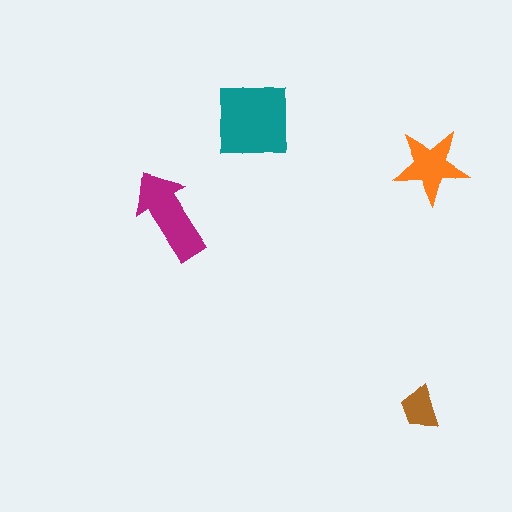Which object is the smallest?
The brown trapezoid.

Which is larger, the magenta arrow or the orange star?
The magenta arrow.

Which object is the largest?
The teal square.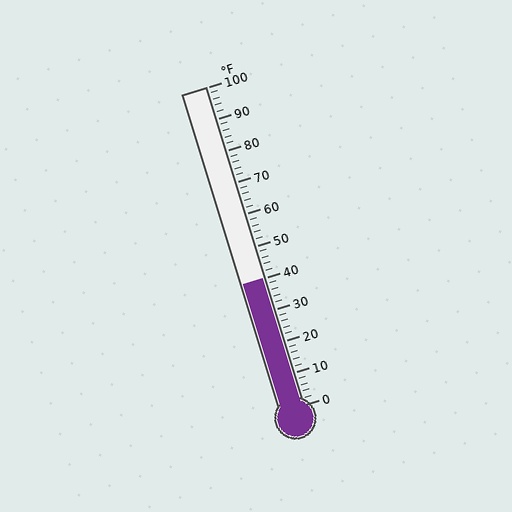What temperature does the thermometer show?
The thermometer shows approximately 40°F.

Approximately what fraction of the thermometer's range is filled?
The thermometer is filled to approximately 40% of its range.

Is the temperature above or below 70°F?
The temperature is below 70°F.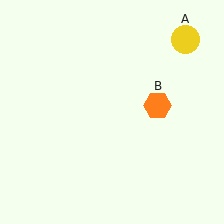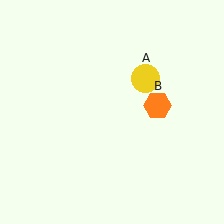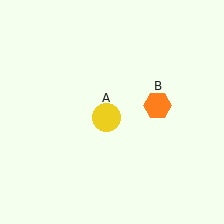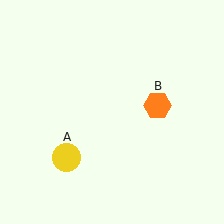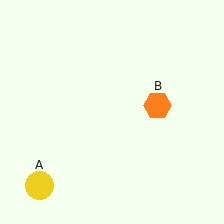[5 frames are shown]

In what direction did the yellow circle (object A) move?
The yellow circle (object A) moved down and to the left.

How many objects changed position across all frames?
1 object changed position: yellow circle (object A).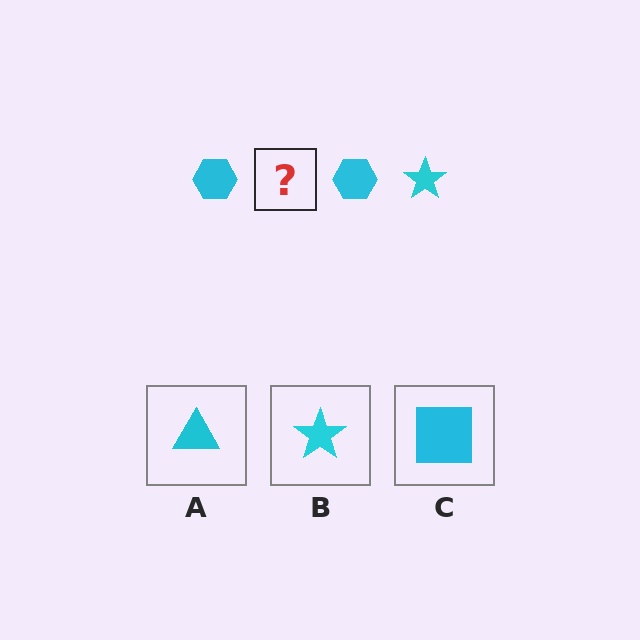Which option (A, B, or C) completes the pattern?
B.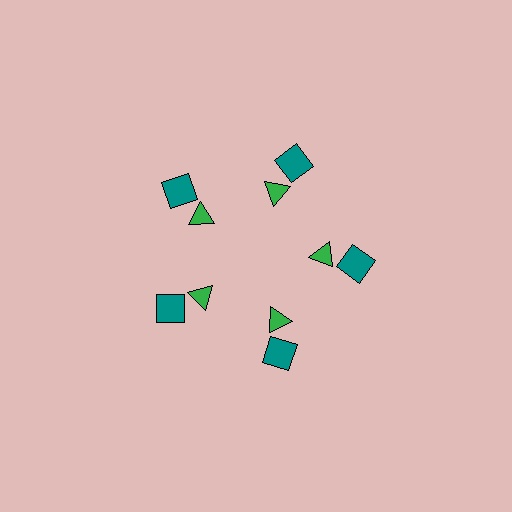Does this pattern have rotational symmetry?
Yes, this pattern has 5-fold rotational symmetry. It looks the same after rotating 72 degrees around the center.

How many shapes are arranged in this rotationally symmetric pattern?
There are 10 shapes, arranged in 5 groups of 2.